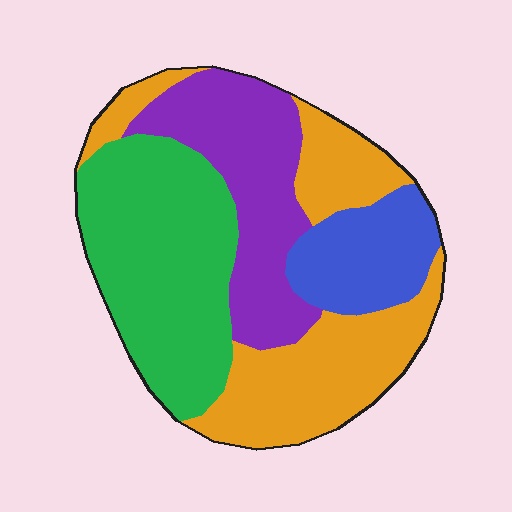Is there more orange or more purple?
Orange.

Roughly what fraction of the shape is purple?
Purple covers 23% of the shape.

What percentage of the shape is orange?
Orange takes up about one third (1/3) of the shape.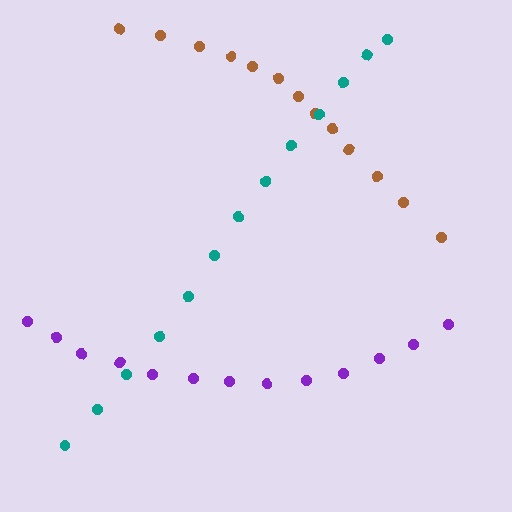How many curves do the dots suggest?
There are 3 distinct paths.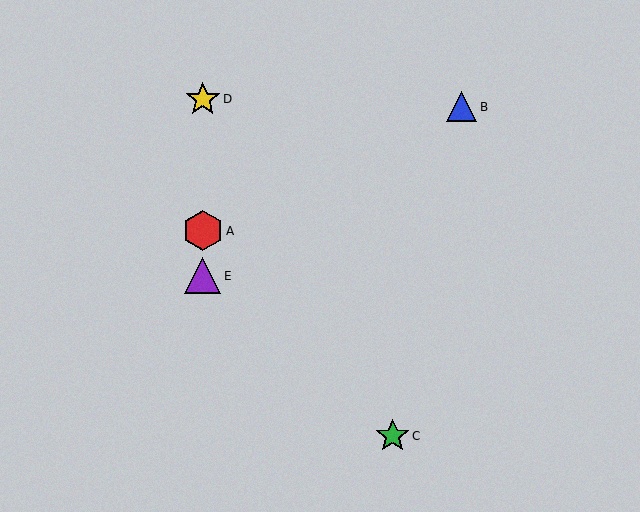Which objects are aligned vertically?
Objects A, D, E are aligned vertically.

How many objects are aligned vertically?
3 objects (A, D, E) are aligned vertically.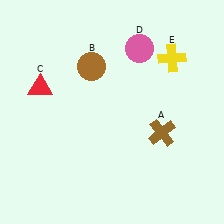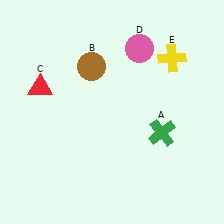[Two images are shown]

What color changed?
The cross (A) changed from brown in Image 1 to green in Image 2.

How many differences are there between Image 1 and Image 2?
There is 1 difference between the two images.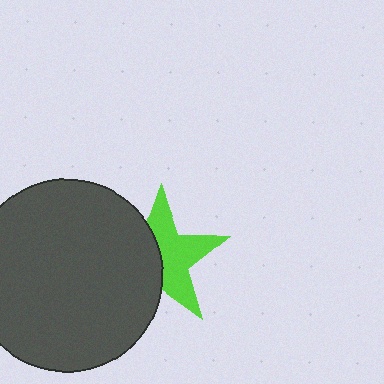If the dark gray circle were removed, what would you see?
You would see the complete lime star.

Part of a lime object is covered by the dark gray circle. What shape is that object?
It is a star.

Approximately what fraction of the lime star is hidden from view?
Roughly 46% of the lime star is hidden behind the dark gray circle.